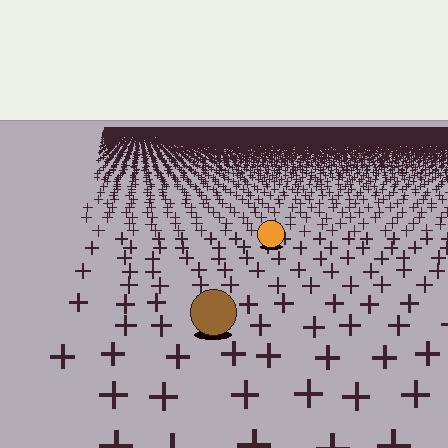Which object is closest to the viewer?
The brown circle is closest. The texture marks near it are larger and more spread out.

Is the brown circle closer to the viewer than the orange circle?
Yes. The brown circle is closer — you can tell from the texture gradient: the ground texture is coarser near it.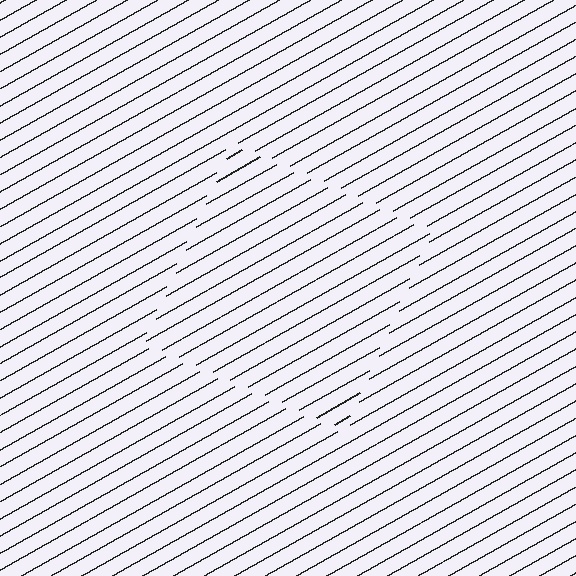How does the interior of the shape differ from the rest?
The interior of the shape contains the same grating, shifted by half a period — the contour is defined by the phase discontinuity where line-ends from the inner and outer gratings abut.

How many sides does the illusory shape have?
4 sides — the line-ends trace a square.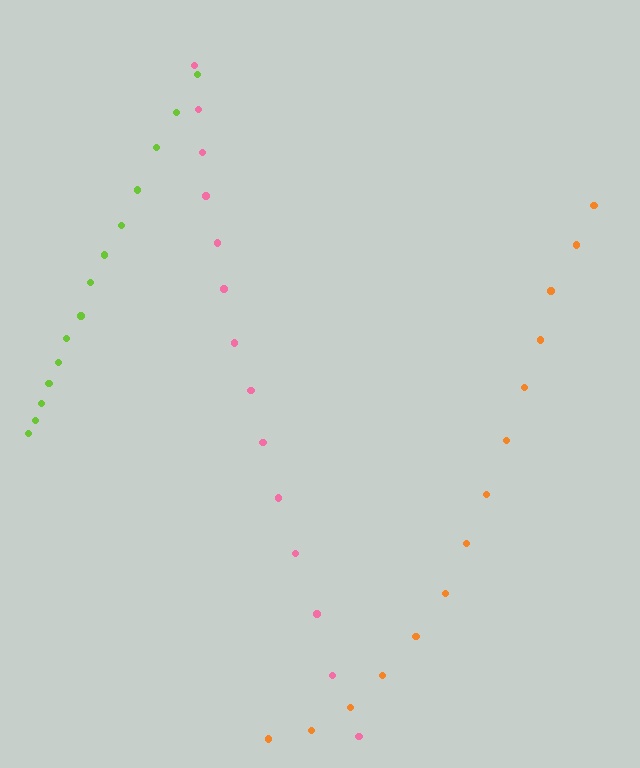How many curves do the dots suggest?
There are 3 distinct paths.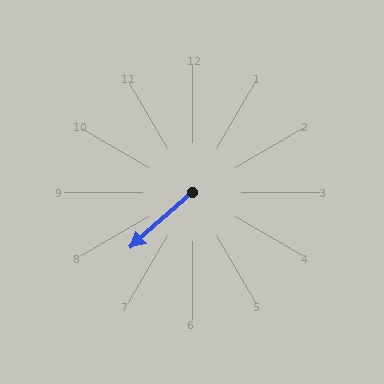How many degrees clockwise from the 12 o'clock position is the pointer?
Approximately 228 degrees.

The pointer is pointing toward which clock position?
Roughly 8 o'clock.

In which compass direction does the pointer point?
Southwest.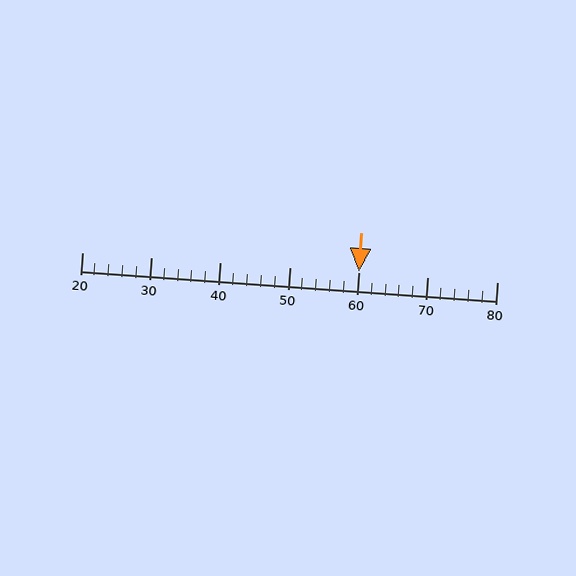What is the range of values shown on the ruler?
The ruler shows values from 20 to 80.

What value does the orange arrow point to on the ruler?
The orange arrow points to approximately 60.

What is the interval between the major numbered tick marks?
The major tick marks are spaced 10 units apart.